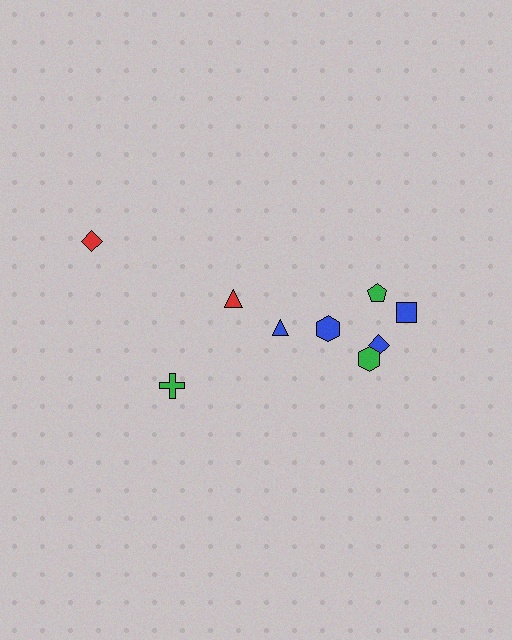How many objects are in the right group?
There are 6 objects.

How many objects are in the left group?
There are 3 objects.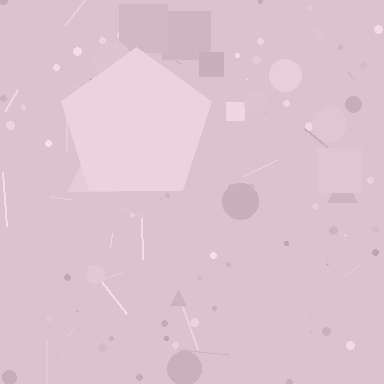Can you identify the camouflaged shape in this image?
The camouflaged shape is a pentagon.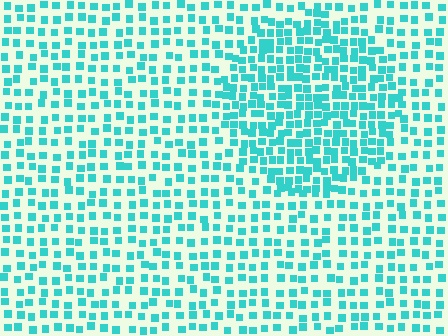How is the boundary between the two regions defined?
The boundary is defined by a change in element density (approximately 1.8x ratio). All elements are the same color, size, and shape.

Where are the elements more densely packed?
The elements are more densely packed inside the circle boundary.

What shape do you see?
I see a circle.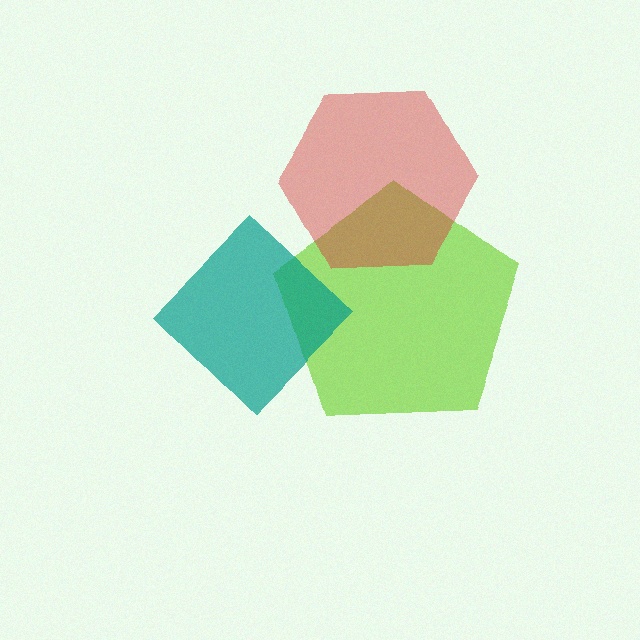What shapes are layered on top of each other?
The layered shapes are: a lime pentagon, a teal diamond, a red hexagon.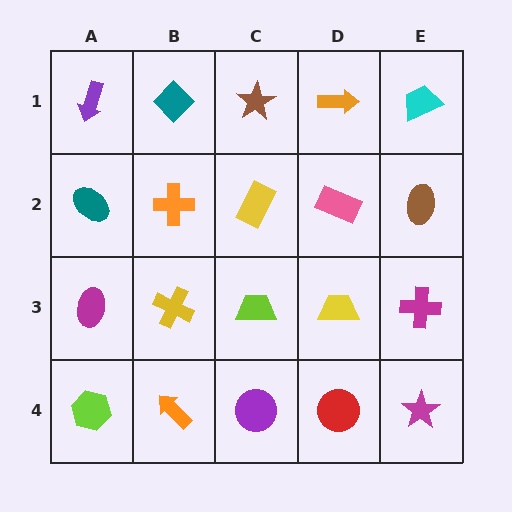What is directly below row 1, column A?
A teal ellipse.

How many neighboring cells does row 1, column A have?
2.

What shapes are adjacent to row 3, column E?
A brown ellipse (row 2, column E), a magenta star (row 4, column E), a yellow trapezoid (row 3, column D).